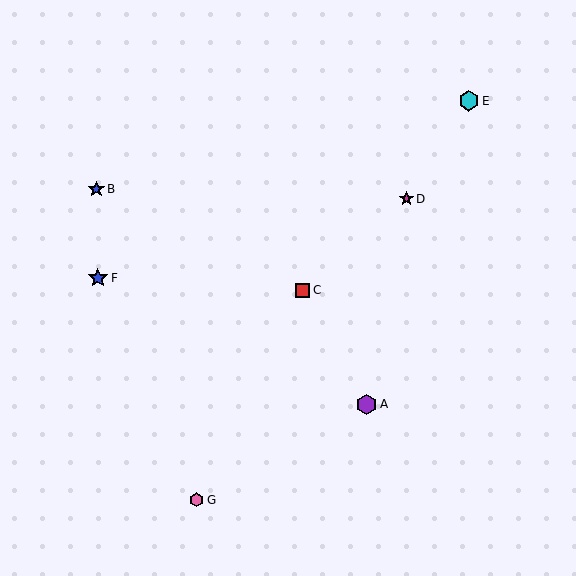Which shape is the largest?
The purple hexagon (labeled A) is the largest.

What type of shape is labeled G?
Shape G is a pink hexagon.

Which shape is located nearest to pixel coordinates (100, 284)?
The blue star (labeled F) at (98, 278) is nearest to that location.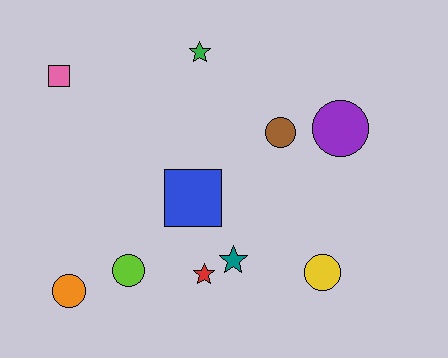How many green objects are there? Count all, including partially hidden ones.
There is 1 green object.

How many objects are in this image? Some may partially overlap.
There are 10 objects.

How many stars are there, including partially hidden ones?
There are 3 stars.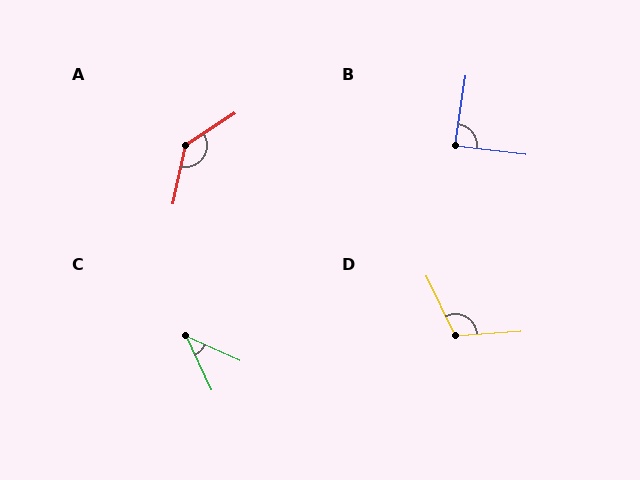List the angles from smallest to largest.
C (40°), B (89°), D (112°), A (136°).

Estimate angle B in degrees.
Approximately 89 degrees.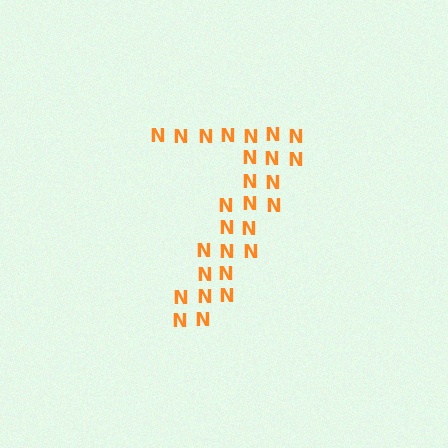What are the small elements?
The small elements are letter N's.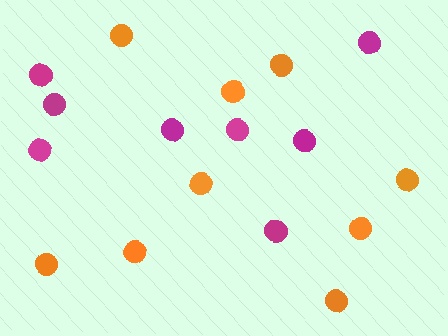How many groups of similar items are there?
There are 2 groups: one group of magenta circles (8) and one group of orange circles (9).